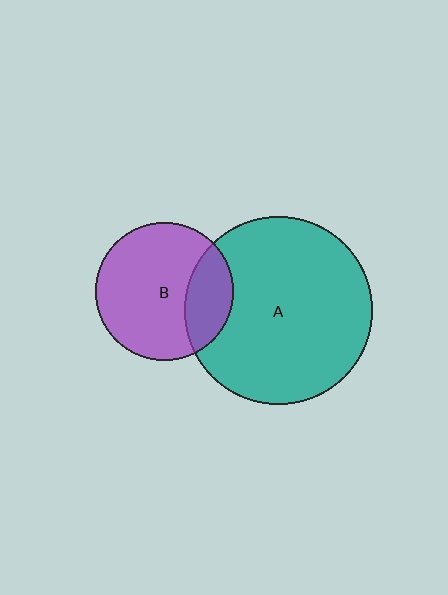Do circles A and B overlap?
Yes.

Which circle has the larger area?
Circle A (teal).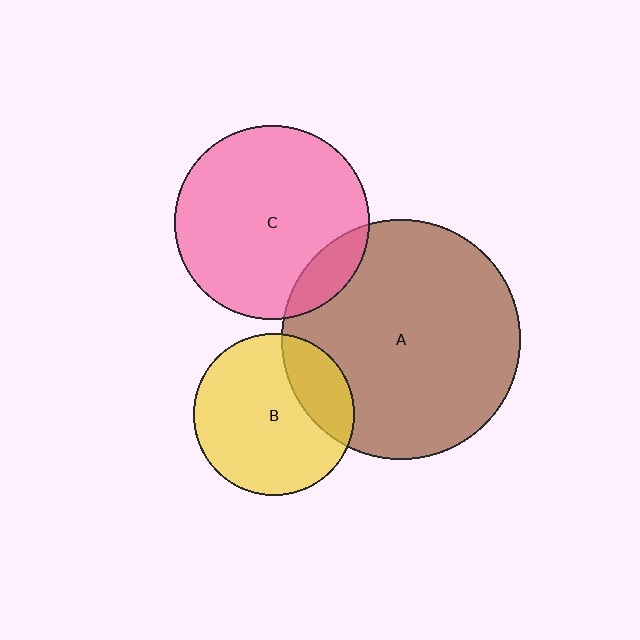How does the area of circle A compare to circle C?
Approximately 1.5 times.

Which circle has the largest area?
Circle A (brown).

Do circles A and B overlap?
Yes.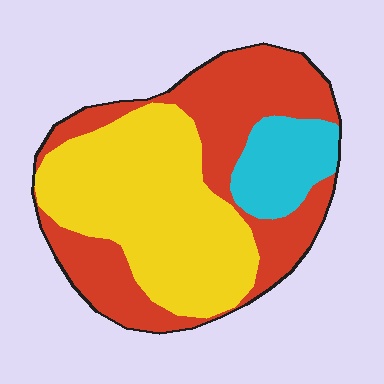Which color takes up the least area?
Cyan, at roughly 15%.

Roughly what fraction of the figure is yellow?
Yellow covers 44% of the figure.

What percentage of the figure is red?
Red takes up about two fifths (2/5) of the figure.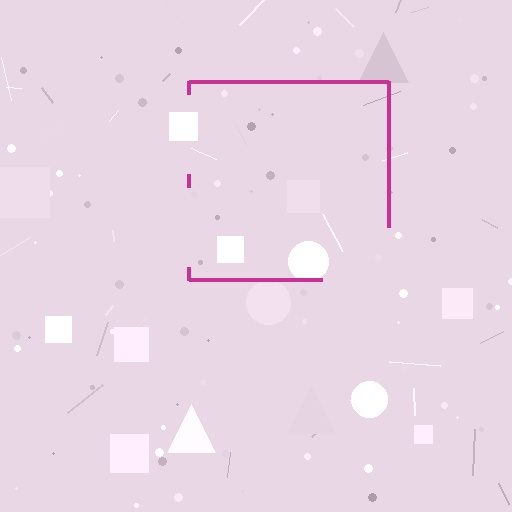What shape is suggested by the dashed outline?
The dashed outline suggests a square.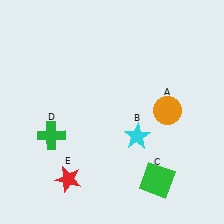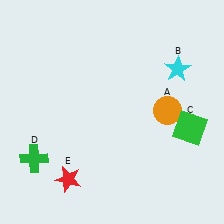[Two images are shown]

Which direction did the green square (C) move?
The green square (C) moved up.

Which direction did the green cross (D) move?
The green cross (D) moved down.